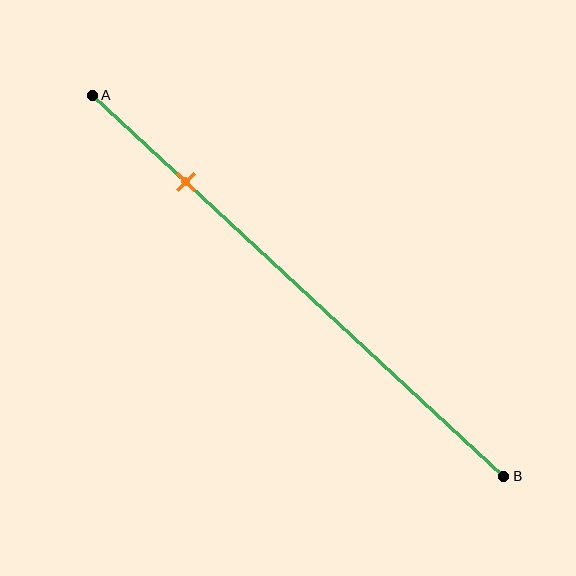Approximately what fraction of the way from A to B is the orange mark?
The orange mark is approximately 25% of the way from A to B.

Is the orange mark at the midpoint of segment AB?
No, the mark is at about 25% from A, not at the 50% midpoint.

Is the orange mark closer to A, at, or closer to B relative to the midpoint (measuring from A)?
The orange mark is closer to point A than the midpoint of segment AB.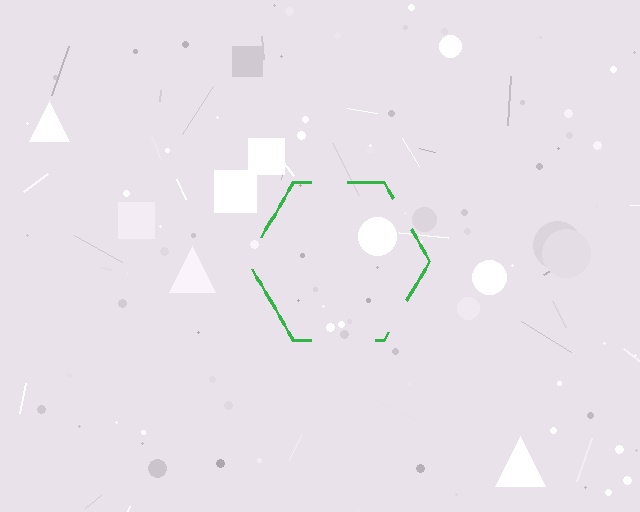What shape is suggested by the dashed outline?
The dashed outline suggests a hexagon.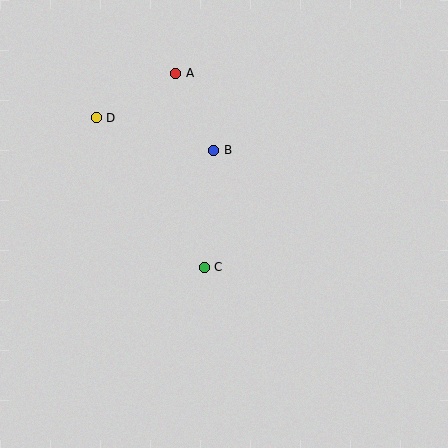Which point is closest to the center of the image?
Point C at (204, 267) is closest to the center.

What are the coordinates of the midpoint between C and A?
The midpoint between C and A is at (190, 170).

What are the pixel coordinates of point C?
Point C is at (204, 267).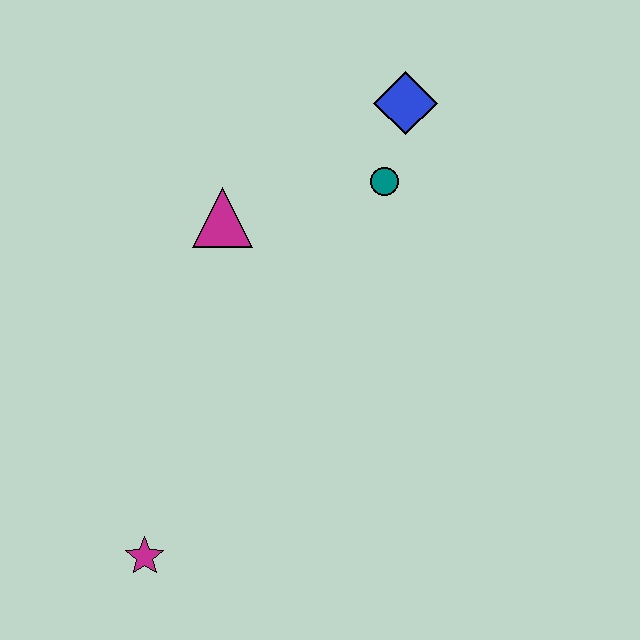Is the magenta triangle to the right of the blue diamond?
No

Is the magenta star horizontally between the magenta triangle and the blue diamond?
No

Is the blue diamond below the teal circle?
No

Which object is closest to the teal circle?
The blue diamond is closest to the teal circle.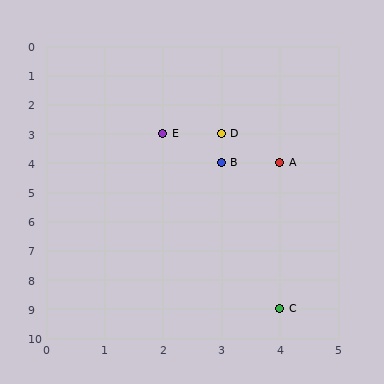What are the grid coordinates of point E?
Point E is at grid coordinates (2, 3).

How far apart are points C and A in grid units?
Points C and A are 5 rows apart.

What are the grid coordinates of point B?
Point B is at grid coordinates (3, 4).